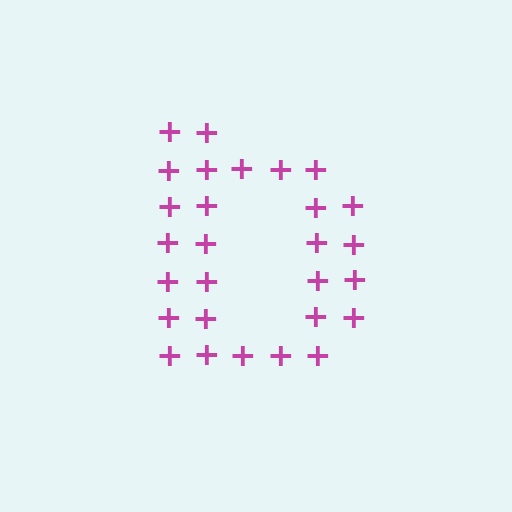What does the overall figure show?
The overall figure shows the letter D.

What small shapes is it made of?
It is made of small plus signs.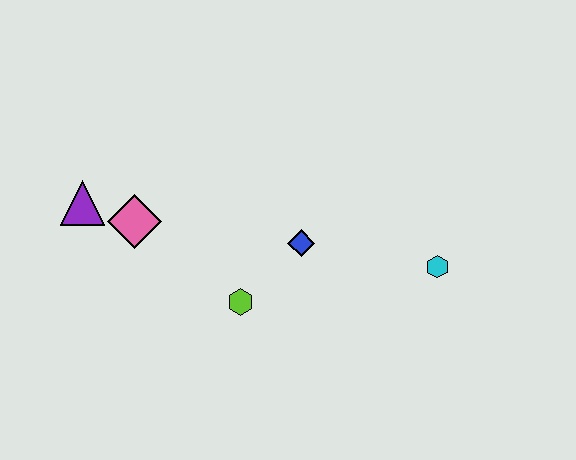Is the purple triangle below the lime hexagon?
No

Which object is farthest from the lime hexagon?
The cyan hexagon is farthest from the lime hexagon.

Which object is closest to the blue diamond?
The lime hexagon is closest to the blue diamond.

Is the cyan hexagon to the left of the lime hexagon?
No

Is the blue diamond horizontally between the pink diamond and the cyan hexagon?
Yes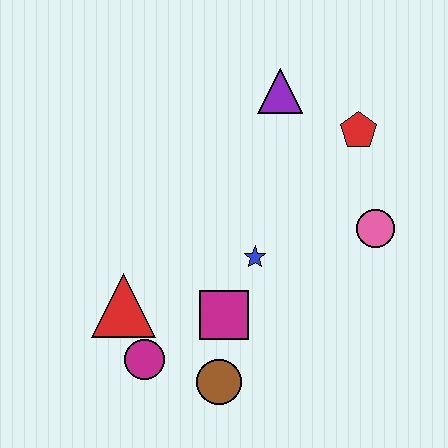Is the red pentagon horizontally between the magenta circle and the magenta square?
No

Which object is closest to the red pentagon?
The purple triangle is closest to the red pentagon.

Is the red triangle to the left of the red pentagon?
Yes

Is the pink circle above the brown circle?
Yes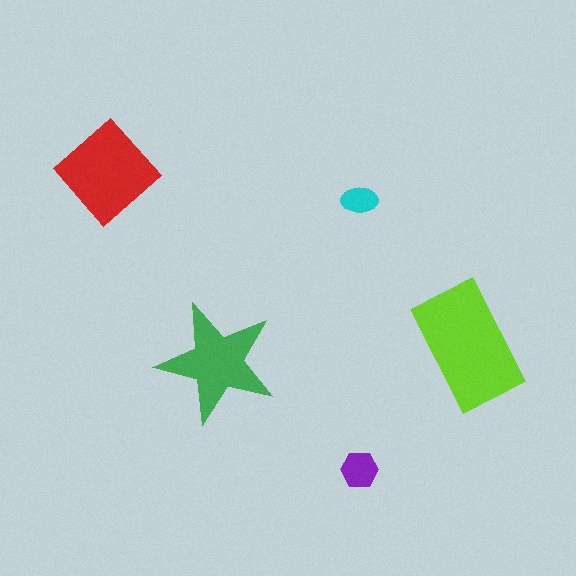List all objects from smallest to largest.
The cyan ellipse, the purple hexagon, the green star, the red diamond, the lime rectangle.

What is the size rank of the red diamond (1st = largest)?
2nd.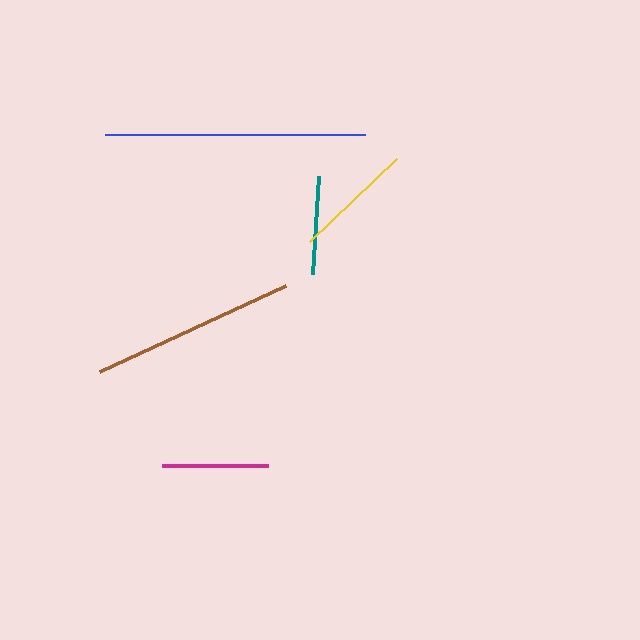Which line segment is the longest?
The blue line is the longest at approximately 260 pixels.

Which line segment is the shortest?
The teal line is the shortest at approximately 98 pixels.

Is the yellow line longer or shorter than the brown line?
The brown line is longer than the yellow line.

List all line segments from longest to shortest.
From longest to shortest: blue, brown, yellow, magenta, teal.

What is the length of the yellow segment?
The yellow segment is approximately 121 pixels long.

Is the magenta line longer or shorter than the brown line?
The brown line is longer than the magenta line.